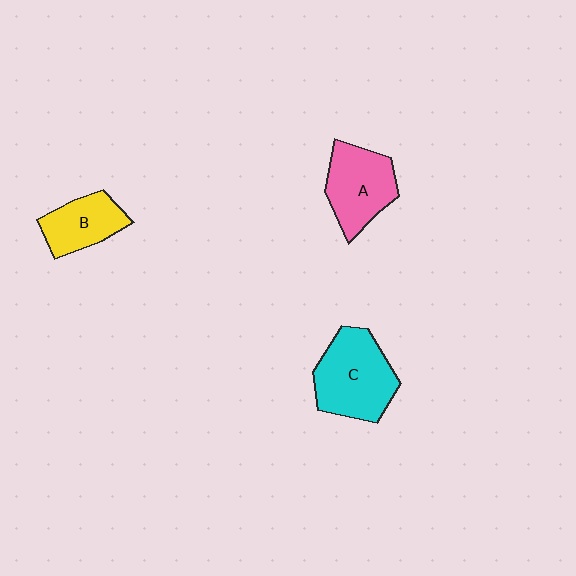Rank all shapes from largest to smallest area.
From largest to smallest: C (cyan), A (pink), B (yellow).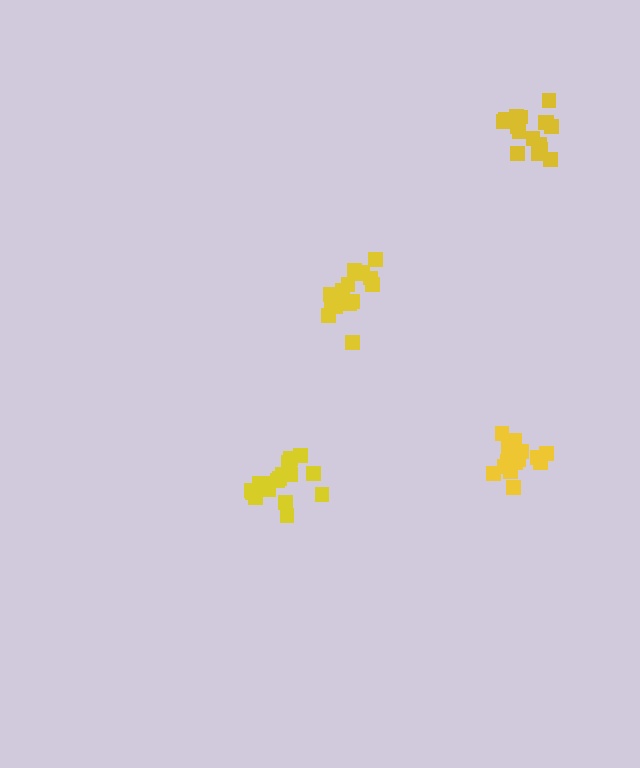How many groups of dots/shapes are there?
There are 4 groups.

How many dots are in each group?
Group 1: 17 dots, Group 2: 16 dots, Group 3: 18 dots, Group 4: 16 dots (67 total).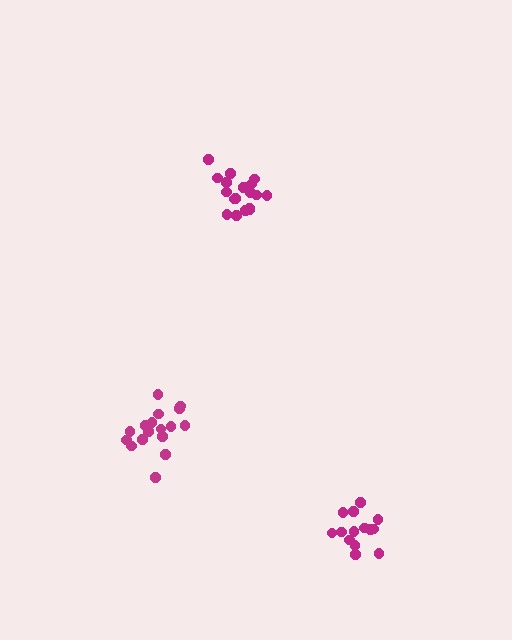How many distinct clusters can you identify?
There are 3 distinct clusters.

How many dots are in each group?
Group 1: 18 dots, Group 2: 14 dots, Group 3: 17 dots (49 total).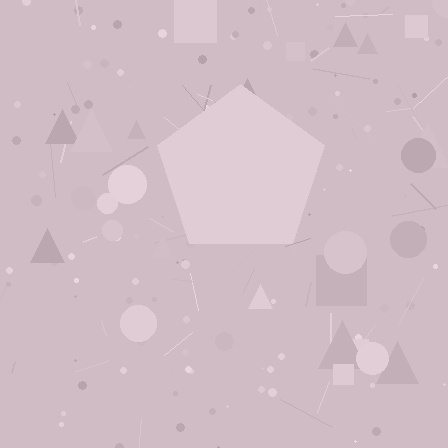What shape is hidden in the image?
A pentagon is hidden in the image.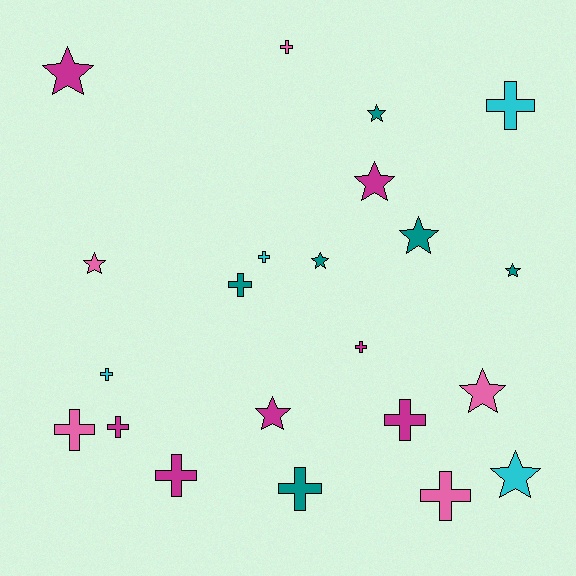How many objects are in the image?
There are 22 objects.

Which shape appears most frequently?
Cross, with 12 objects.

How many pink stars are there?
There are 2 pink stars.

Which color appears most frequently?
Magenta, with 7 objects.